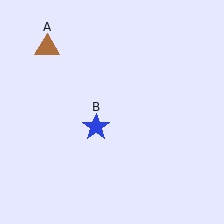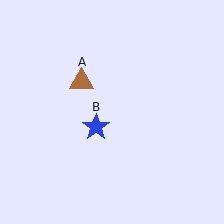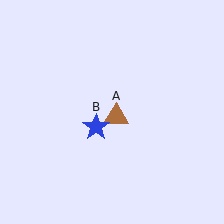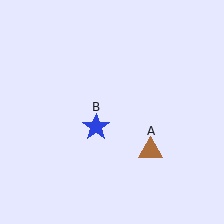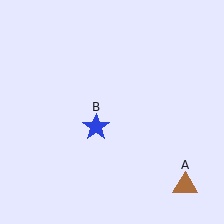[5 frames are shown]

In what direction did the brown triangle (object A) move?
The brown triangle (object A) moved down and to the right.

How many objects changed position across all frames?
1 object changed position: brown triangle (object A).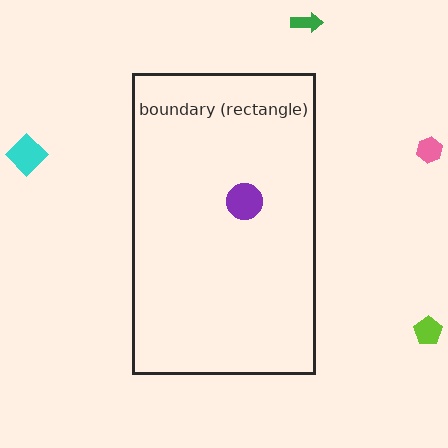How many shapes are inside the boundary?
1 inside, 4 outside.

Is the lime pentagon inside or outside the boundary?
Outside.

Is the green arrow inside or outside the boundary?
Outside.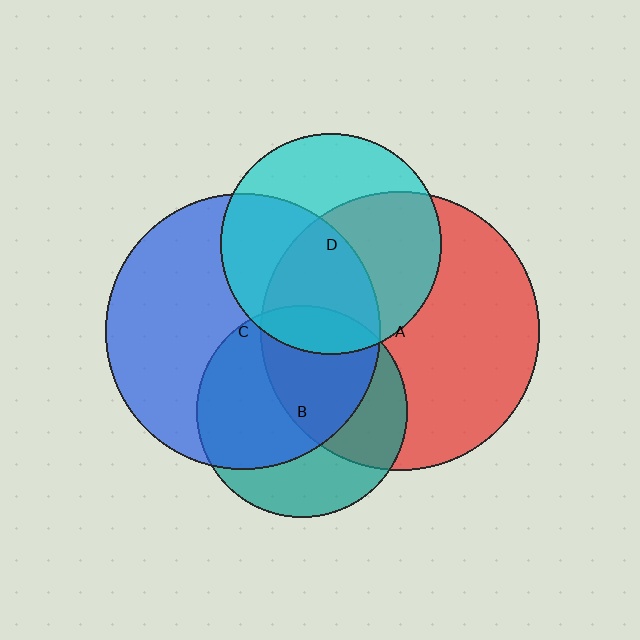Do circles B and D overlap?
Yes.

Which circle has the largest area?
Circle A (red).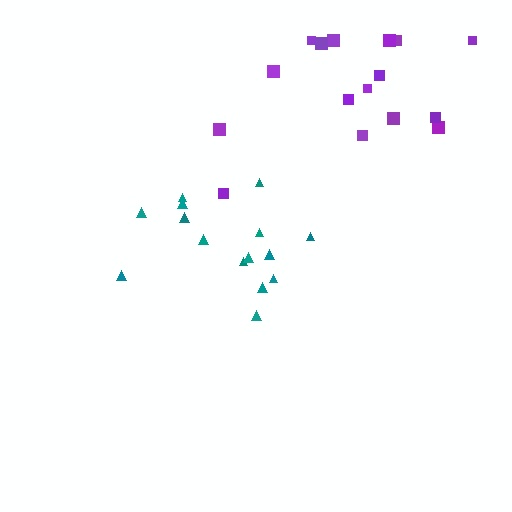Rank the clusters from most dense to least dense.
teal, purple.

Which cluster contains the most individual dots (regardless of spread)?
Purple (16).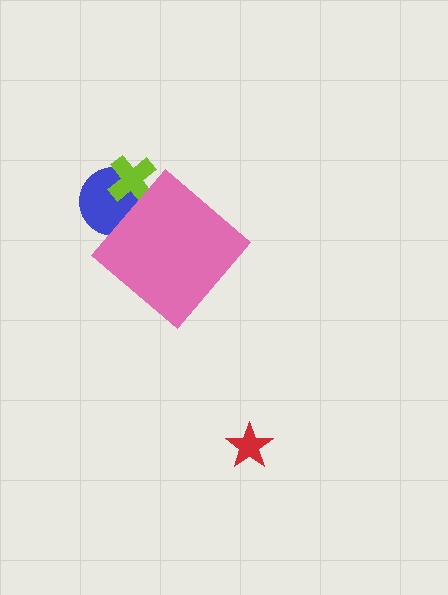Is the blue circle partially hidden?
Yes, the blue circle is partially hidden behind the pink diamond.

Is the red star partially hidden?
No, the red star is fully visible.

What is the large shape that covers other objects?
A pink diamond.